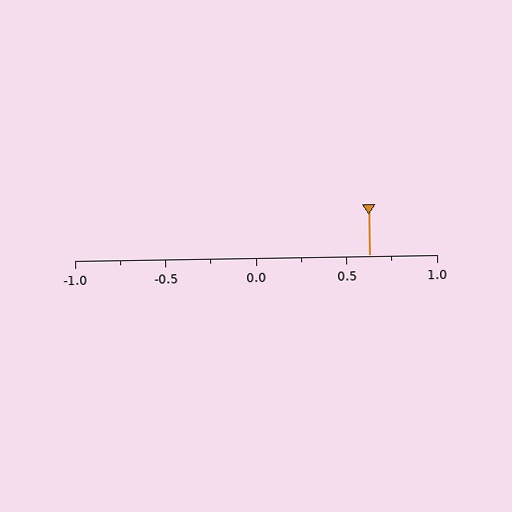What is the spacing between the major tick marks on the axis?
The major ticks are spaced 0.5 apart.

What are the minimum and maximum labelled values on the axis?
The axis runs from -1.0 to 1.0.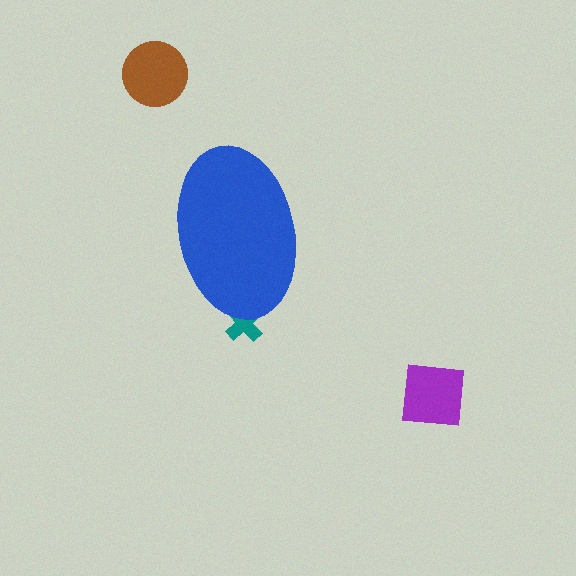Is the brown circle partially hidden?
No, the brown circle is fully visible.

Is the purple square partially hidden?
No, the purple square is fully visible.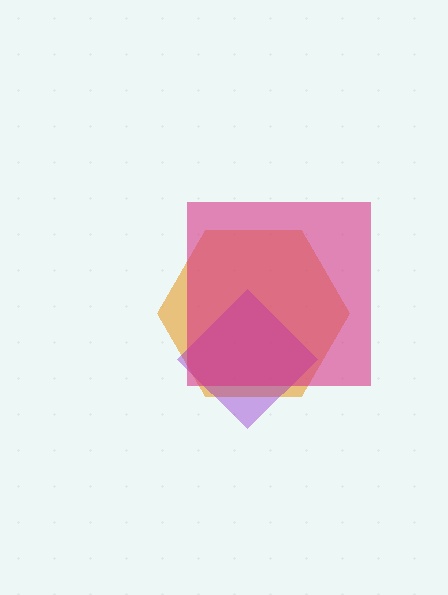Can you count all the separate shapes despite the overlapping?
Yes, there are 3 separate shapes.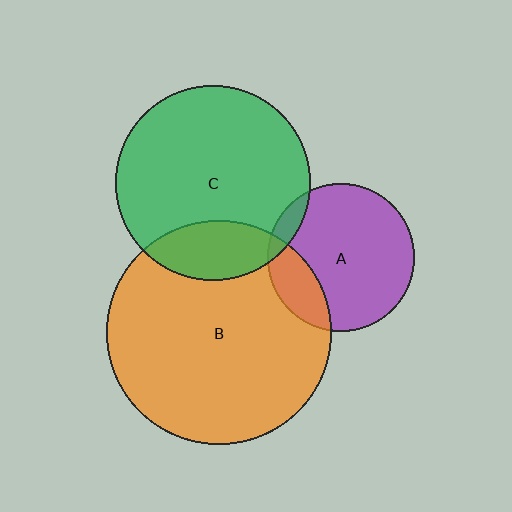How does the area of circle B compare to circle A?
Approximately 2.3 times.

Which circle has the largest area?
Circle B (orange).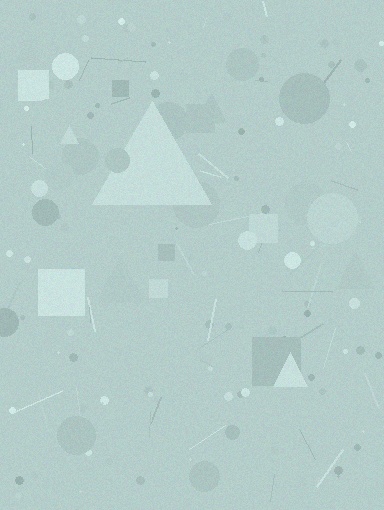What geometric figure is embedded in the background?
A triangle is embedded in the background.